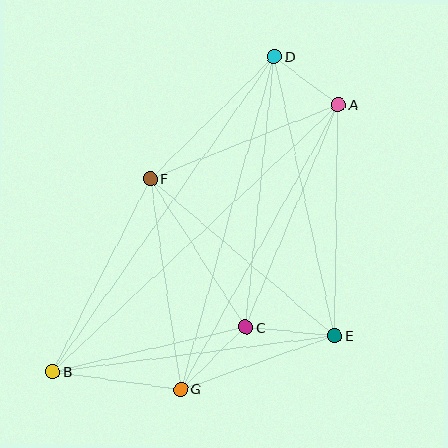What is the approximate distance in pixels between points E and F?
The distance between E and F is approximately 242 pixels.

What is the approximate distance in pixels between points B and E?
The distance between B and E is approximately 284 pixels.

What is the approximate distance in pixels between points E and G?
The distance between E and G is approximately 163 pixels.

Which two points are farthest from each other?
Points A and B are farthest from each other.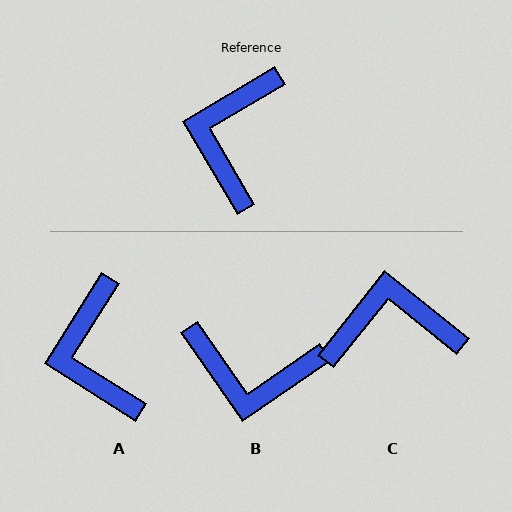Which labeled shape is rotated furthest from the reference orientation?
B, about 94 degrees away.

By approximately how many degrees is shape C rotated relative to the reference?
Approximately 69 degrees clockwise.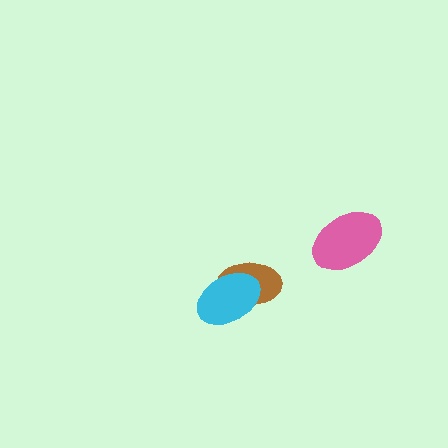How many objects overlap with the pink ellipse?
0 objects overlap with the pink ellipse.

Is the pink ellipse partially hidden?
No, no other shape covers it.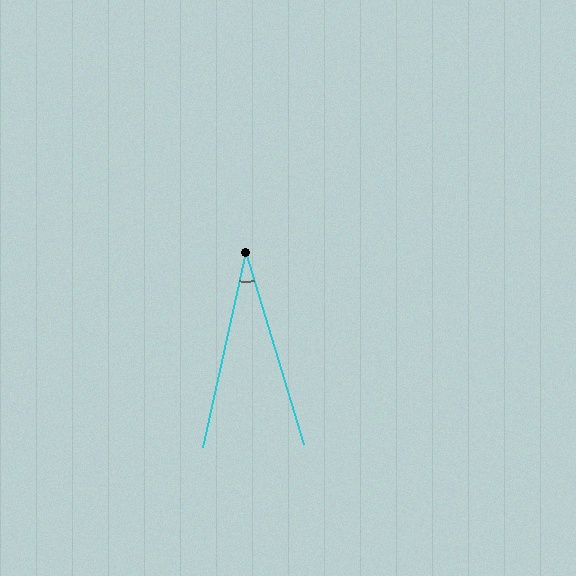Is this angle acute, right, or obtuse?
It is acute.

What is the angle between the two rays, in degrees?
Approximately 29 degrees.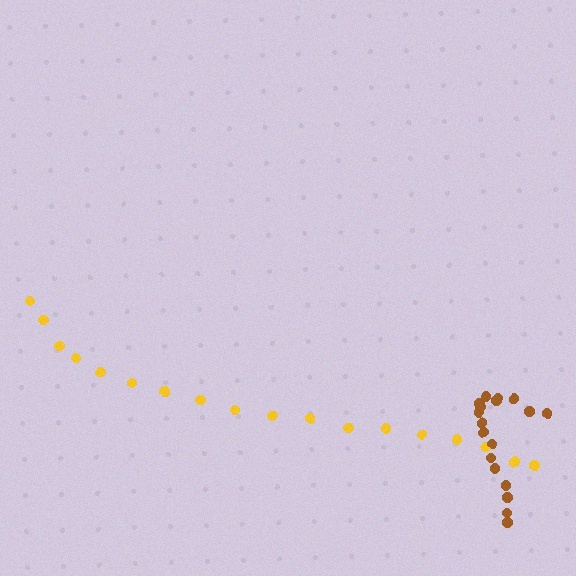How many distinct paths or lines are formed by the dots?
There are 2 distinct paths.